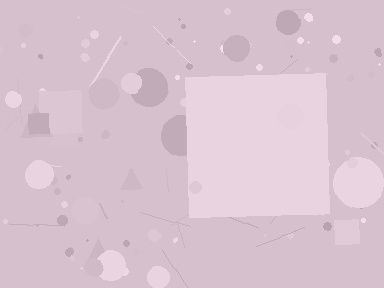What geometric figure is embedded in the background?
A square is embedded in the background.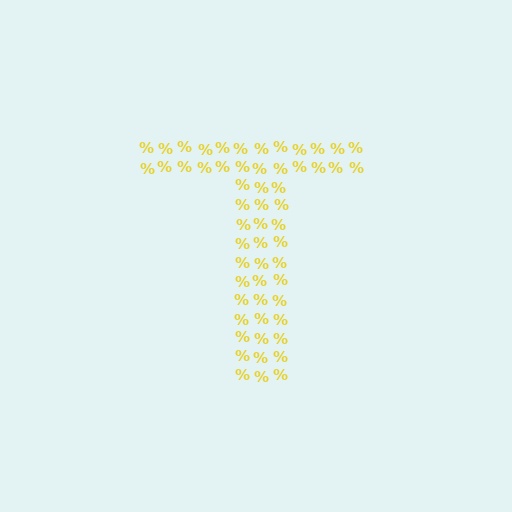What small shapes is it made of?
It is made of small percent signs.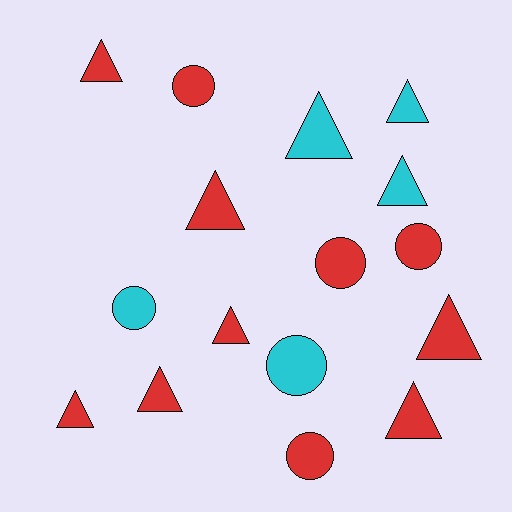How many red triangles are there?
There are 7 red triangles.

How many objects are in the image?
There are 16 objects.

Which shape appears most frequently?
Triangle, with 10 objects.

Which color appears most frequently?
Red, with 11 objects.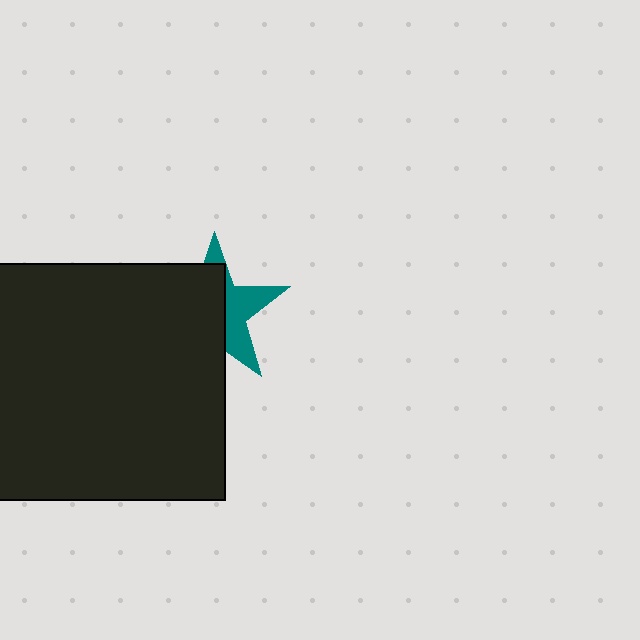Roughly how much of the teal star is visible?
A small part of it is visible (roughly 41%).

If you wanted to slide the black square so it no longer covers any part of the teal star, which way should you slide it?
Slide it left — that is the most direct way to separate the two shapes.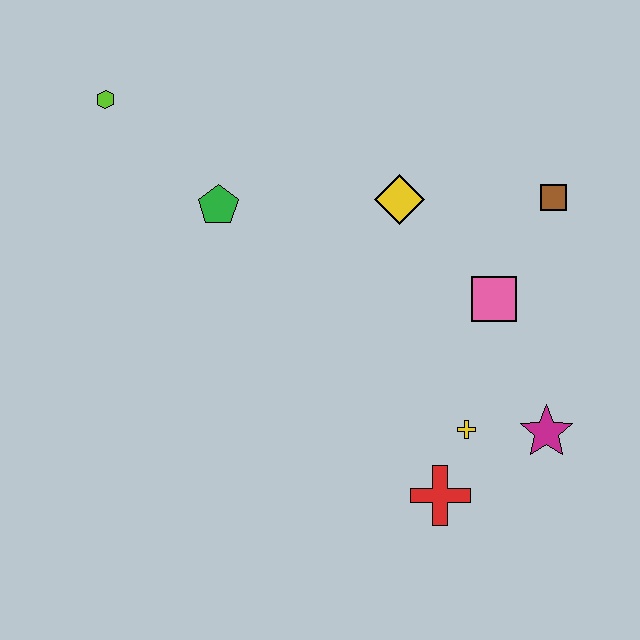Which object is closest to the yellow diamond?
The pink square is closest to the yellow diamond.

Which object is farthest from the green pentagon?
The magenta star is farthest from the green pentagon.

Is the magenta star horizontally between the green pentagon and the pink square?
No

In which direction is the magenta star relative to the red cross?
The magenta star is to the right of the red cross.